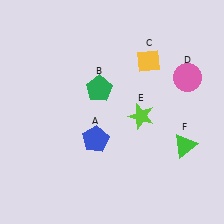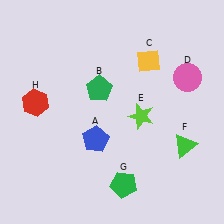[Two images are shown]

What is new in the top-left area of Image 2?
A red hexagon (H) was added in the top-left area of Image 2.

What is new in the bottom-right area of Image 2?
A green pentagon (G) was added in the bottom-right area of Image 2.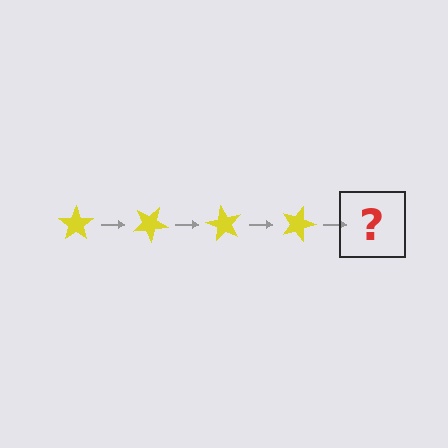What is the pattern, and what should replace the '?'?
The pattern is that the star rotates 30 degrees each step. The '?' should be a yellow star rotated 120 degrees.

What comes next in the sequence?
The next element should be a yellow star rotated 120 degrees.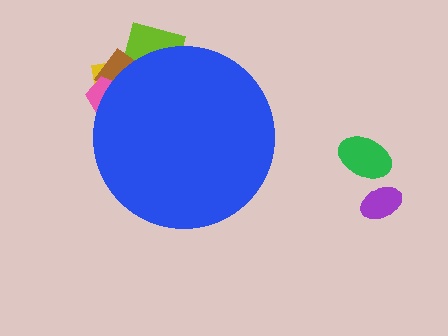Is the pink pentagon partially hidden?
Yes, the pink pentagon is partially hidden behind the blue circle.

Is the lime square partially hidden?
Yes, the lime square is partially hidden behind the blue circle.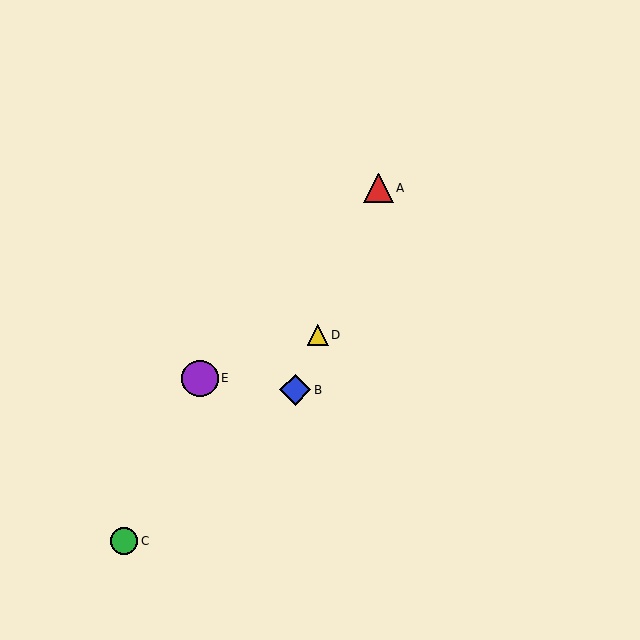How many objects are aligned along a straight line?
3 objects (A, B, D) are aligned along a straight line.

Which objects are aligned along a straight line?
Objects A, B, D are aligned along a straight line.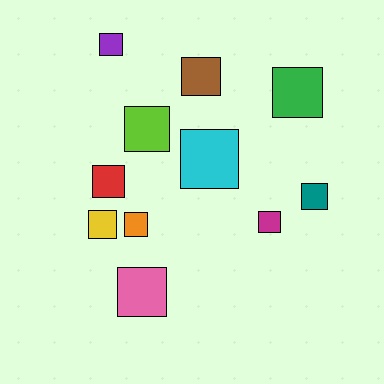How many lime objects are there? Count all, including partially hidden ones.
There is 1 lime object.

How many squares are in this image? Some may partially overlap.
There are 11 squares.